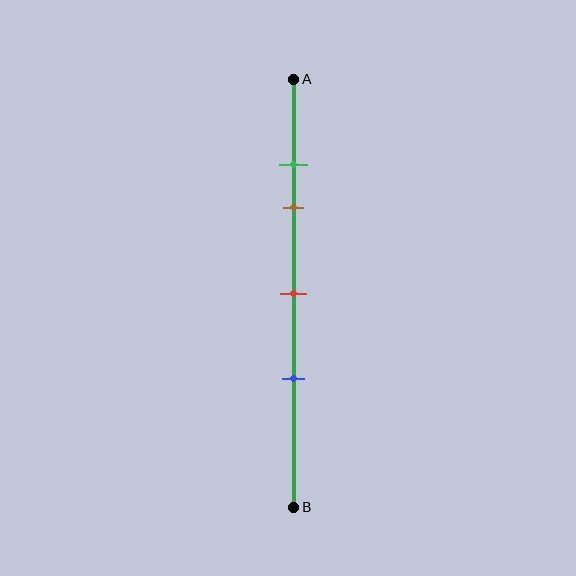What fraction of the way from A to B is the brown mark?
The brown mark is approximately 30% (0.3) of the way from A to B.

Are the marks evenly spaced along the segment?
No, the marks are not evenly spaced.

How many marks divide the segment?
There are 4 marks dividing the segment.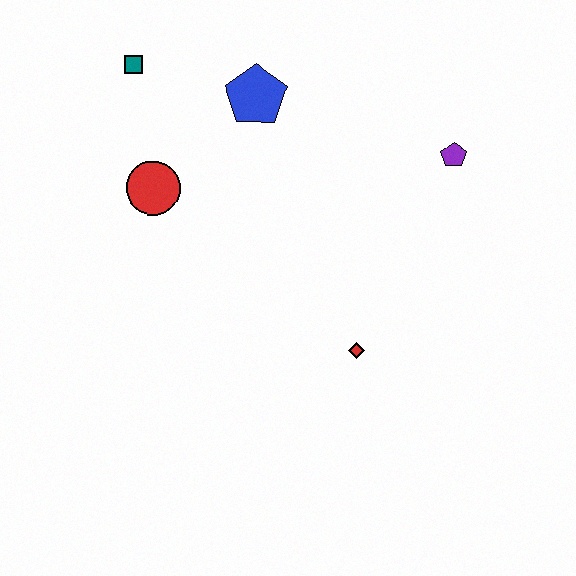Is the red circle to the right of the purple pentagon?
No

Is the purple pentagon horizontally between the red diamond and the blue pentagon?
No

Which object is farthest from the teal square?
The red diamond is farthest from the teal square.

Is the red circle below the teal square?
Yes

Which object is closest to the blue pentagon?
The teal square is closest to the blue pentagon.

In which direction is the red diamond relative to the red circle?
The red diamond is to the right of the red circle.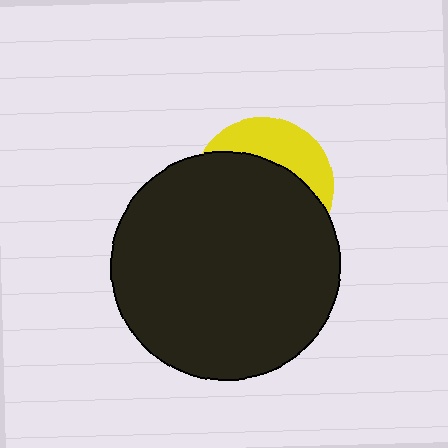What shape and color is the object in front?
The object in front is a black circle.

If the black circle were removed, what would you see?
You would see the complete yellow circle.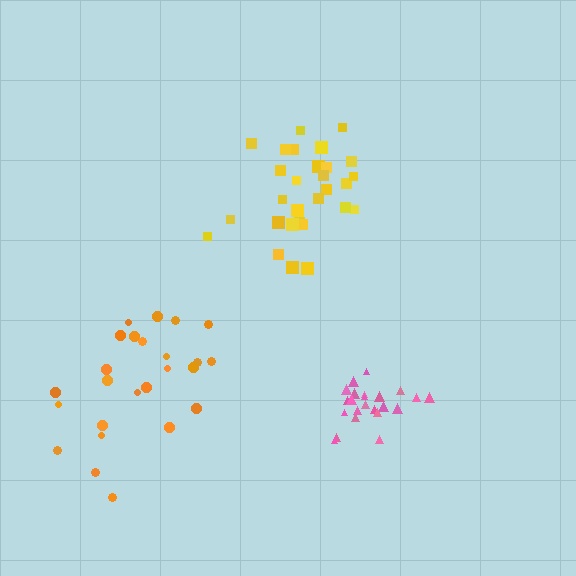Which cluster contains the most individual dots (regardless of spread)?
Yellow (29).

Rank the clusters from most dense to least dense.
pink, yellow, orange.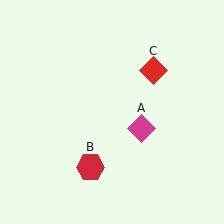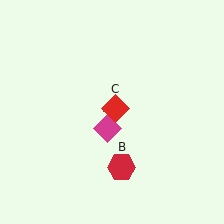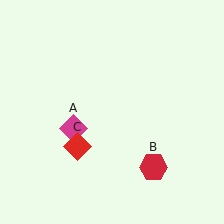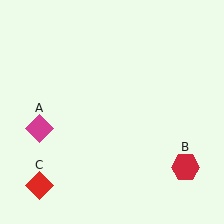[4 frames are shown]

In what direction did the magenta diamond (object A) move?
The magenta diamond (object A) moved left.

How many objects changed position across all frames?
3 objects changed position: magenta diamond (object A), red hexagon (object B), red diamond (object C).